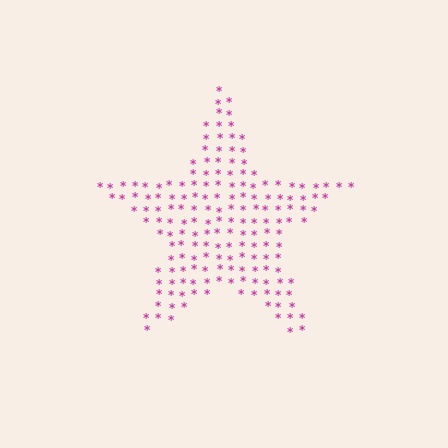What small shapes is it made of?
It is made of small asterisks.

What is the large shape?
The large shape is a star.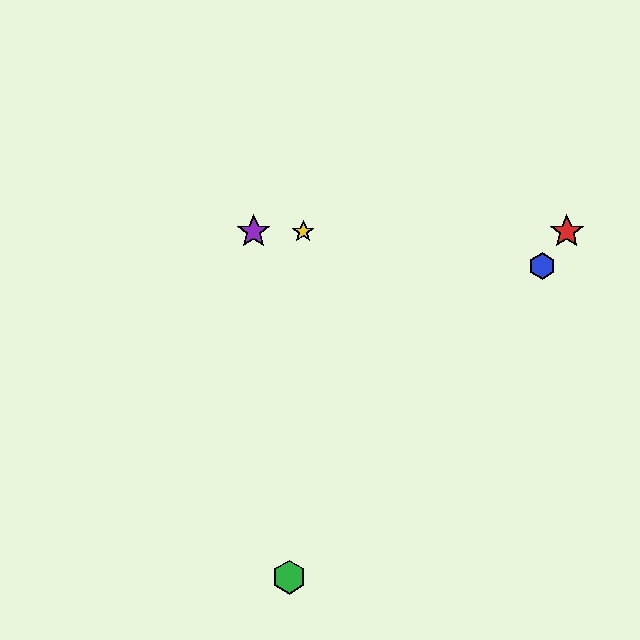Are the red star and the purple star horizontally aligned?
Yes, both are at y≈232.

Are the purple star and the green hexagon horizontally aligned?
No, the purple star is at y≈232 and the green hexagon is at y≈577.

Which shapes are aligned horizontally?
The red star, the yellow star, the purple star are aligned horizontally.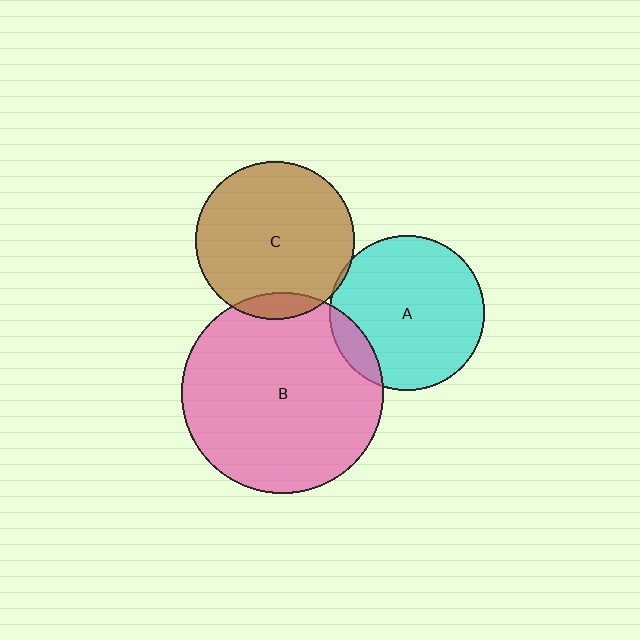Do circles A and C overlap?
Yes.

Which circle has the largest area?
Circle B (pink).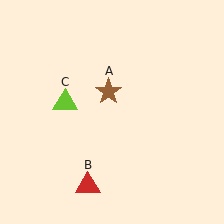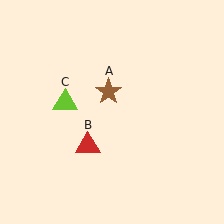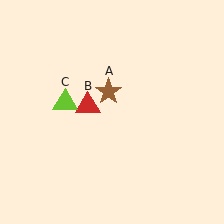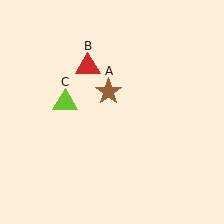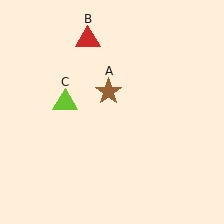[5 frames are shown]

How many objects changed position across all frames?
1 object changed position: red triangle (object B).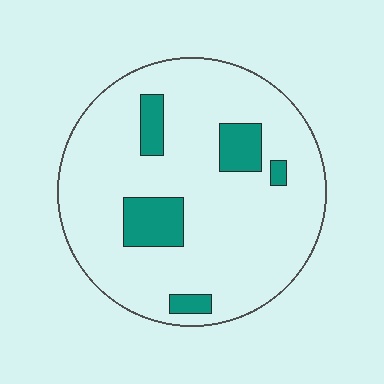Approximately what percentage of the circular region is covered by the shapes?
Approximately 15%.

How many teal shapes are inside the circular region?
5.